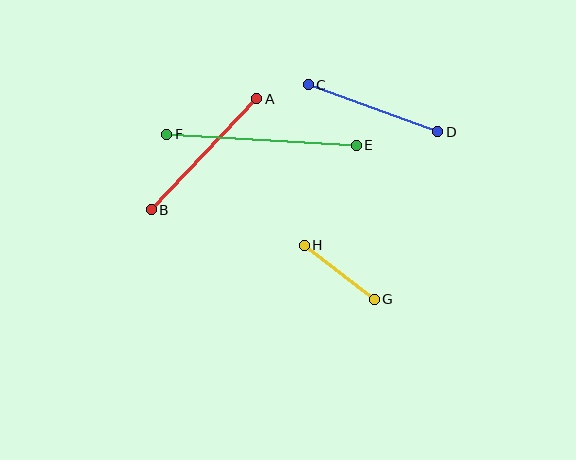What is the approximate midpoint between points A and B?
The midpoint is at approximately (204, 154) pixels.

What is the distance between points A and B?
The distance is approximately 153 pixels.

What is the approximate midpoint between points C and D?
The midpoint is at approximately (373, 108) pixels.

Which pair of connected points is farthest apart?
Points E and F are farthest apart.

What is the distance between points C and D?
The distance is approximately 138 pixels.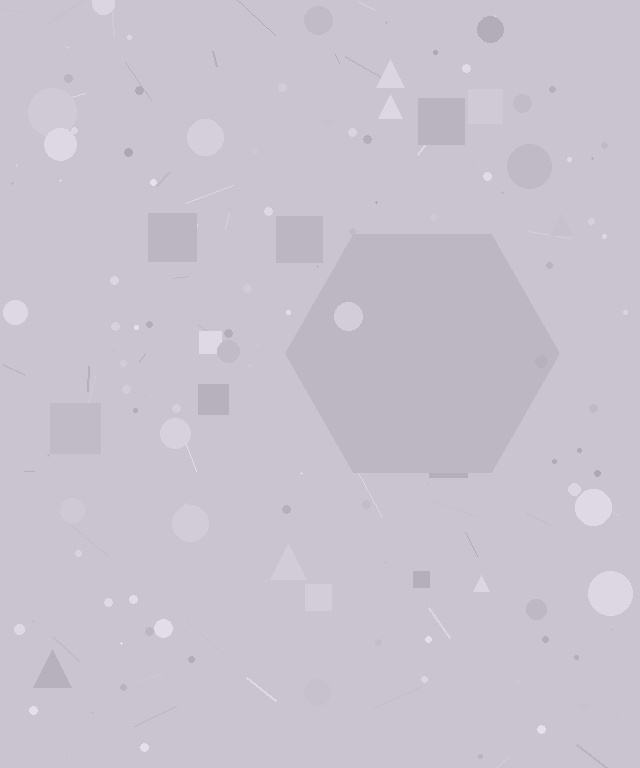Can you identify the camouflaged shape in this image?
The camouflaged shape is a hexagon.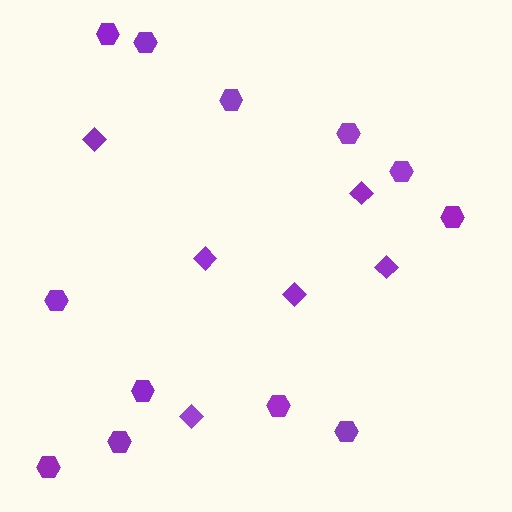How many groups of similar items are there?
There are 2 groups: one group of hexagons (12) and one group of diamonds (6).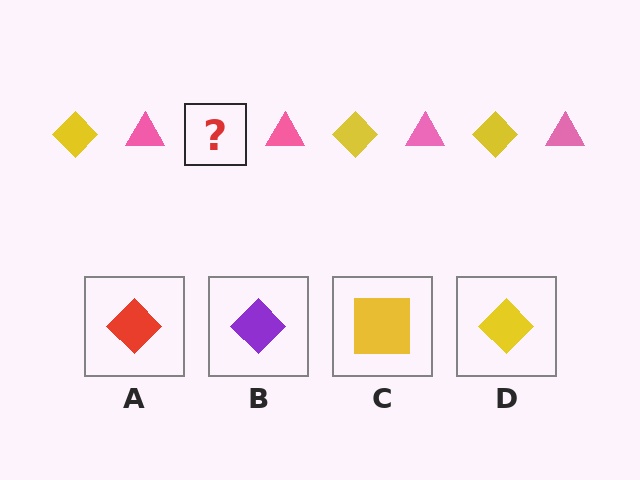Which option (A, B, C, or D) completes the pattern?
D.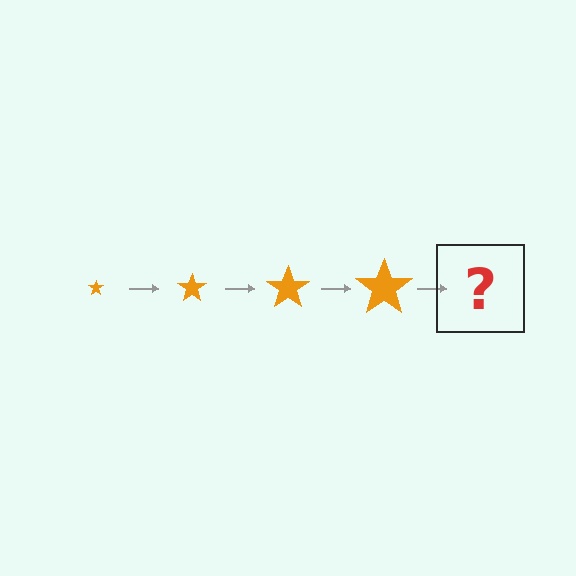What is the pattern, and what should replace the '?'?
The pattern is that the star gets progressively larger each step. The '?' should be an orange star, larger than the previous one.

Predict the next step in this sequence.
The next step is an orange star, larger than the previous one.